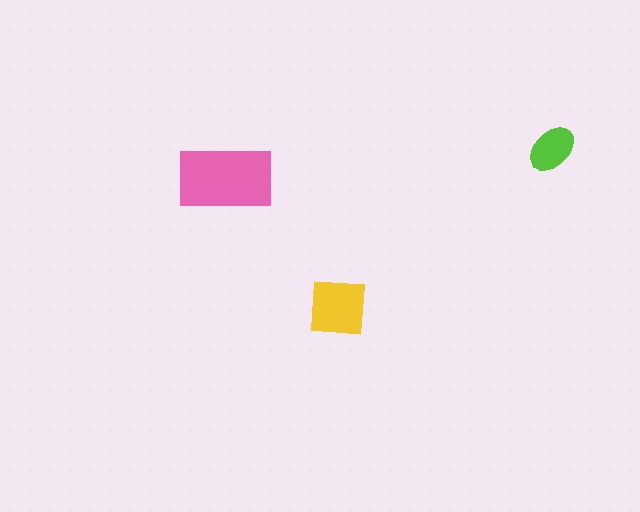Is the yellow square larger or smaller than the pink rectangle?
Smaller.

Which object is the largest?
The pink rectangle.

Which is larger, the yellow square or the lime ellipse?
The yellow square.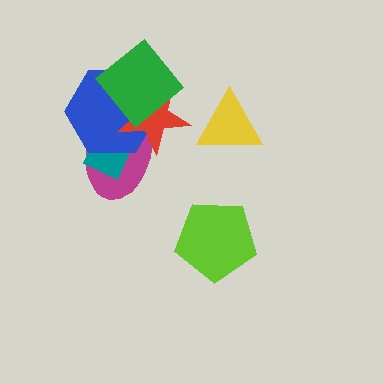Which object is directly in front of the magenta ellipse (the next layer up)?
The teal diamond is directly in front of the magenta ellipse.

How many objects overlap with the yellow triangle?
0 objects overlap with the yellow triangle.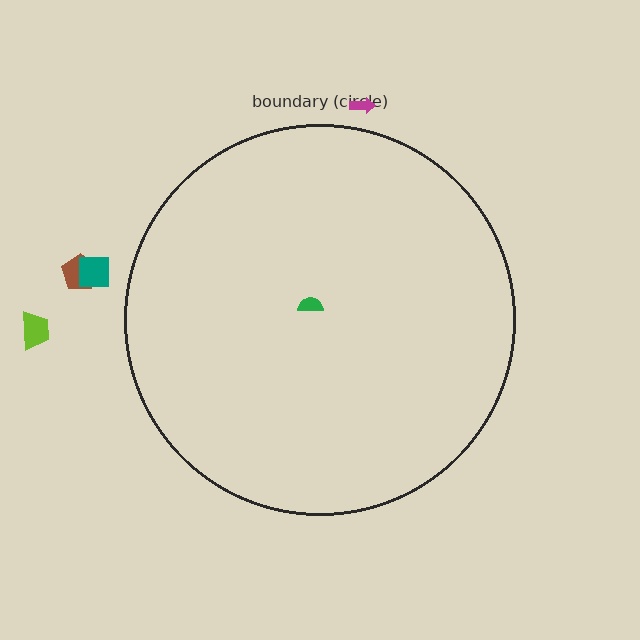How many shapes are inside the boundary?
1 inside, 4 outside.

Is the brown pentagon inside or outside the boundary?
Outside.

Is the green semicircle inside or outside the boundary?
Inside.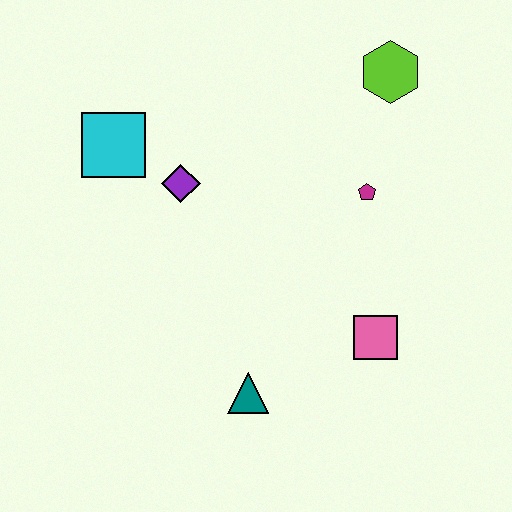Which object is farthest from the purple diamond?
The pink square is farthest from the purple diamond.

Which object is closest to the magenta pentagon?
The lime hexagon is closest to the magenta pentagon.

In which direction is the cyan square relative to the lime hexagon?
The cyan square is to the left of the lime hexagon.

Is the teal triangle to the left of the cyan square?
No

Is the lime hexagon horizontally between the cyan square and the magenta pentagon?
No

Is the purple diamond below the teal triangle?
No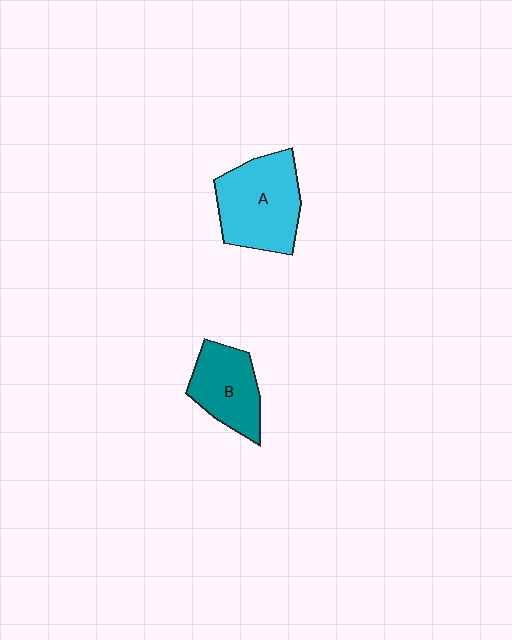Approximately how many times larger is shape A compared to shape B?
Approximately 1.4 times.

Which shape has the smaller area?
Shape B (teal).